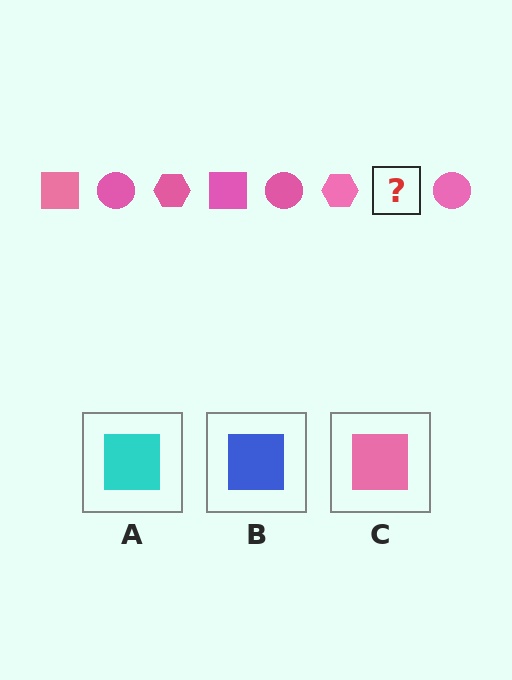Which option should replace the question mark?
Option C.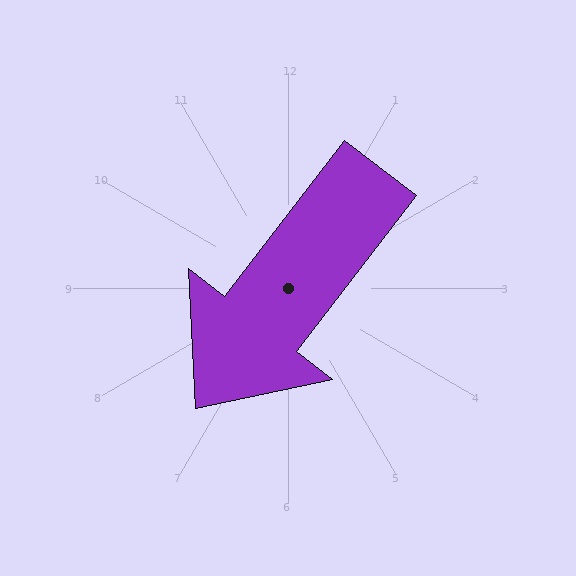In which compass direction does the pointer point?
Southwest.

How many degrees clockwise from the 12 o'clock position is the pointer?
Approximately 218 degrees.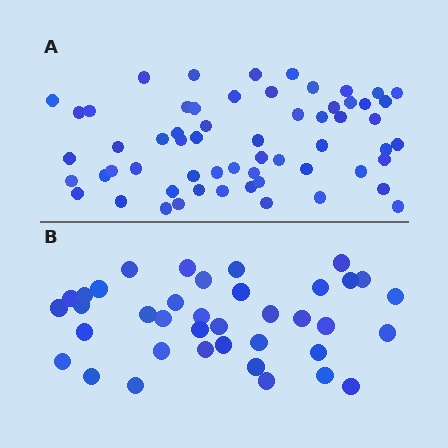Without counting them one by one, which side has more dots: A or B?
Region A (the top region) has more dots.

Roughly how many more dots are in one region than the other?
Region A has approximately 20 more dots than region B.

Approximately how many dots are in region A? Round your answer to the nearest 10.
About 60 dots.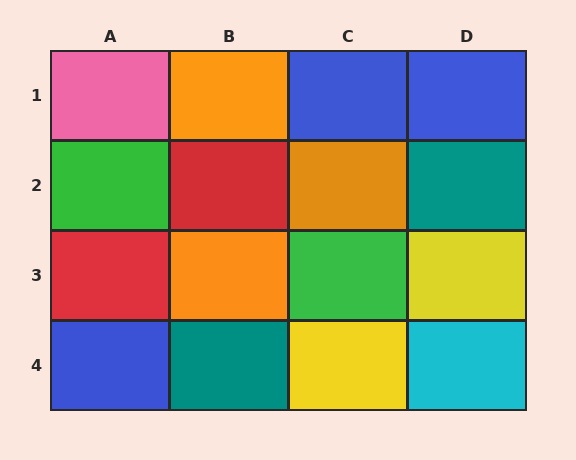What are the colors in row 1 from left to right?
Pink, orange, blue, blue.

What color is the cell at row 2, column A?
Green.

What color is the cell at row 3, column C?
Green.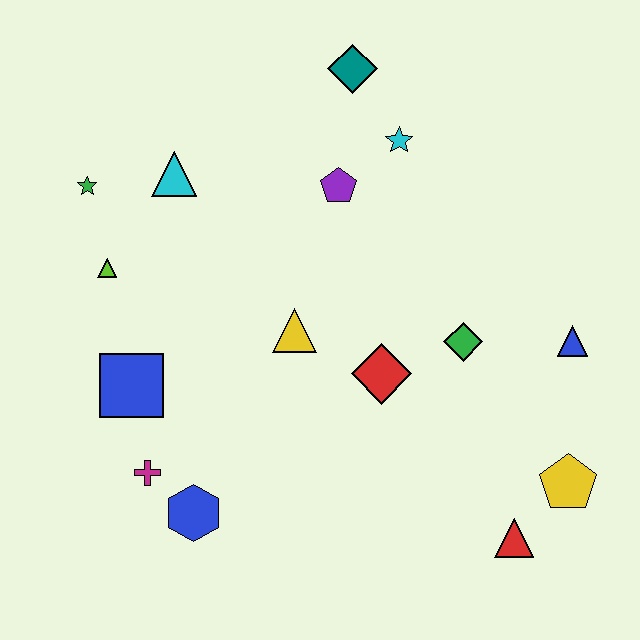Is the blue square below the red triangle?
No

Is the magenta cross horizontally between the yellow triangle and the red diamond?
No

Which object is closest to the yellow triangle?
The red diamond is closest to the yellow triangle.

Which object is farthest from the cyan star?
The blue hexagon is farthest from the cyan star.